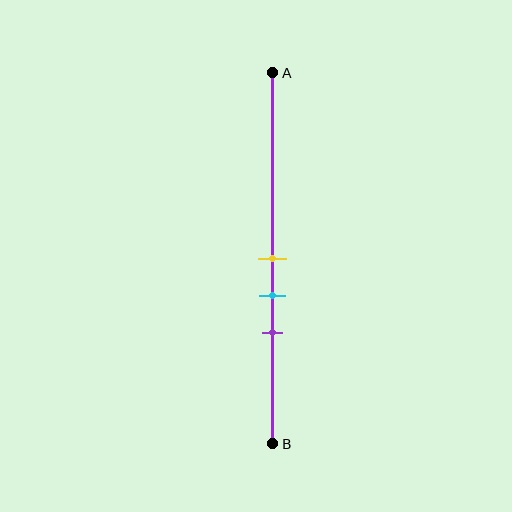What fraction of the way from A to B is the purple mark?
The purple mark is approximately 70% (0.7) of the way from A to B.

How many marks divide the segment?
There are 3 marks dividing the segment.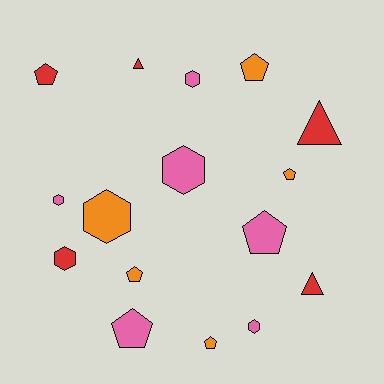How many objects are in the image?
There are 16 objects.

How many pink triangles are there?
There are no pink triangles.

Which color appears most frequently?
Pink, with 6 objects.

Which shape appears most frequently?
Pentagon, with 7 objects.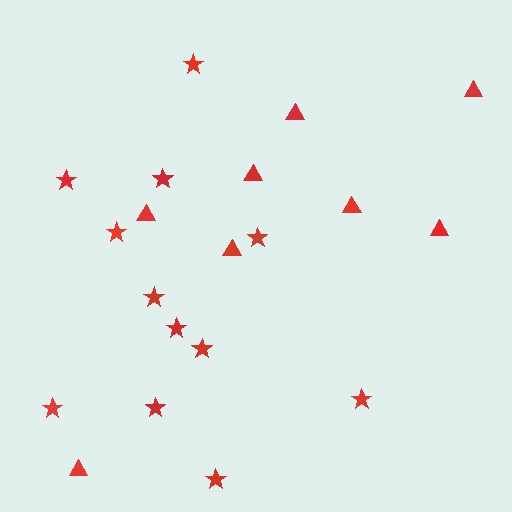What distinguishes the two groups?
There are 2 groups: one group of triangles (8) and one group of stars (12).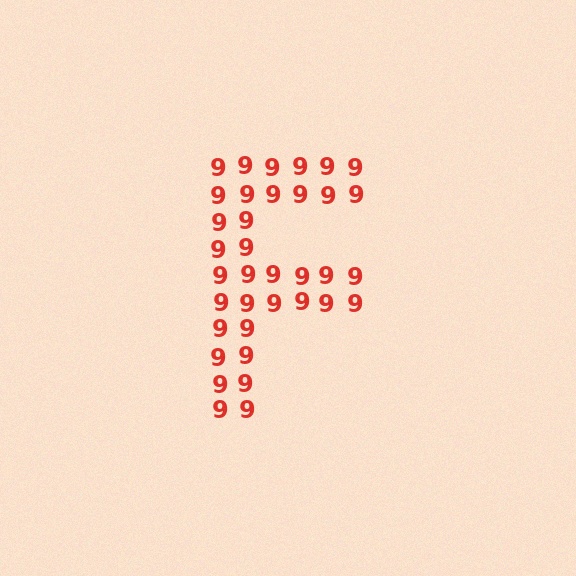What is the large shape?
The large shape is the letter F.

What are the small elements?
The small elements are digit 9's.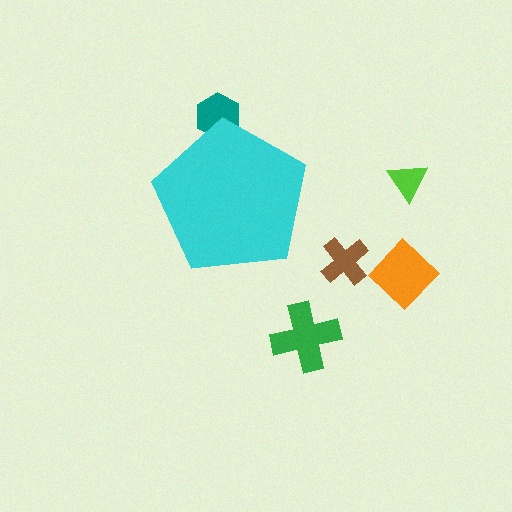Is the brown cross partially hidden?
No, the brown cross is fully visible.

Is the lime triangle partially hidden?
No, the lime triangle is fully visible.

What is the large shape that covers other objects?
A cyan pentagon.